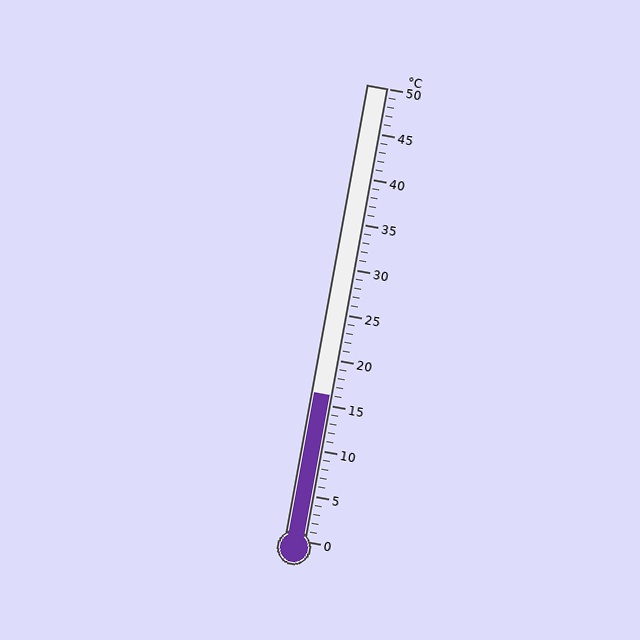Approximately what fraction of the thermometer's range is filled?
The thermometer is filled to approximately 30% of its range.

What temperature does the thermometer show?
The thermometer shows approximately 16°C.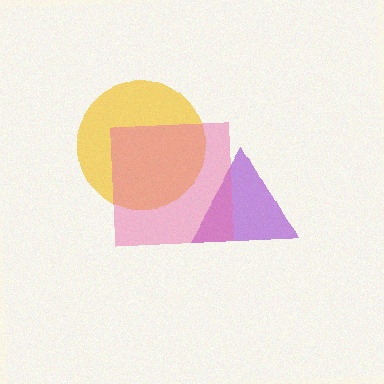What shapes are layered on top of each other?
The layered shapes are: a yellow circle, a purple triangle, a pink square.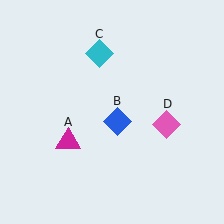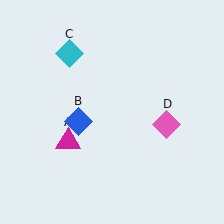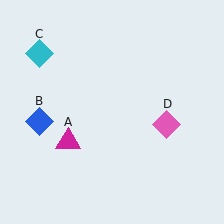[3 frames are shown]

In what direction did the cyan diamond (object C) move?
The cyan diamond (object C) moved left.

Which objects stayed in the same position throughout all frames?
Magenta triangle (object A) and pink diamond (object D) remained stationary.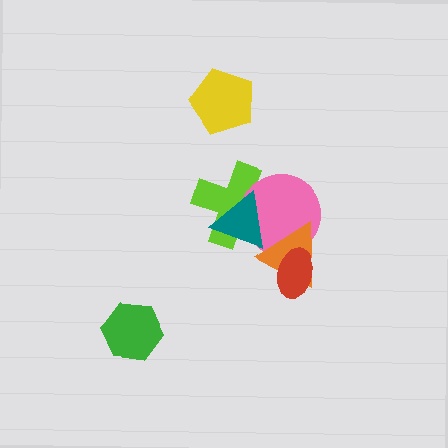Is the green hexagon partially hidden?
No, no other shape covers it.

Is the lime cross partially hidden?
Yes, it is partially covered by another shape.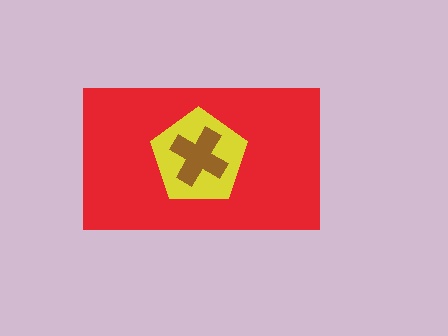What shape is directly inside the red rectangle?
The yellow pentagon.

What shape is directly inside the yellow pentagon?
The brown cross.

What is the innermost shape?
The brown cross.